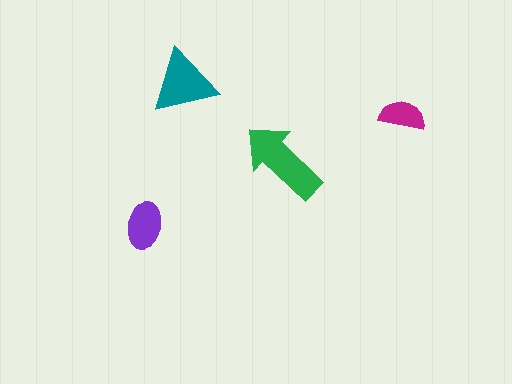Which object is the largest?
The green arrow.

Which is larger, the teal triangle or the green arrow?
The green arrow.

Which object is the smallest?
The magenta semicircle.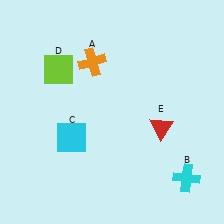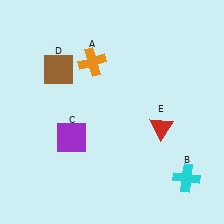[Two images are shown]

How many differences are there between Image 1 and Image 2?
There are 2 differences between the two images.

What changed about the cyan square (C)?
In Image 1, C is cyan. In Image 2, it changed to purple.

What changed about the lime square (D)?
In Image 1, D is lime. In Image 2, it changed to brown.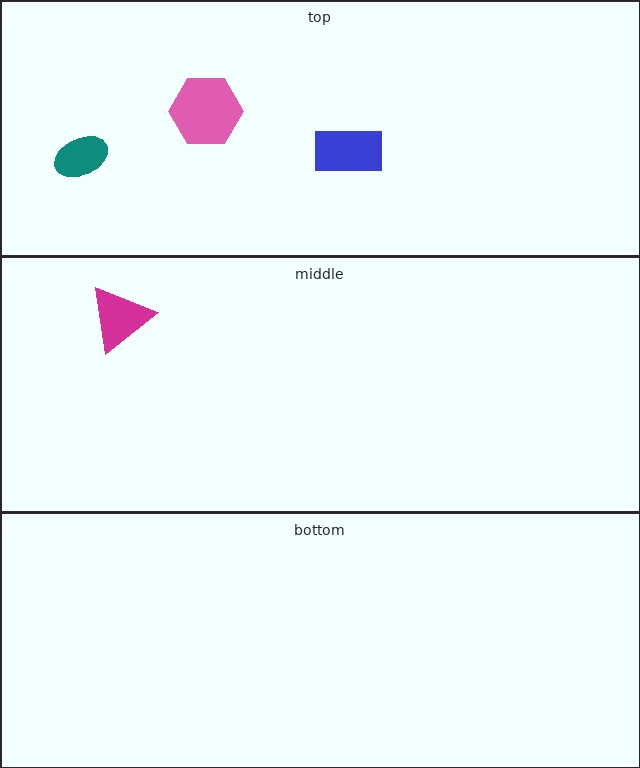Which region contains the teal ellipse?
The top region.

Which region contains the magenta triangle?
The middle region.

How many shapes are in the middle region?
1.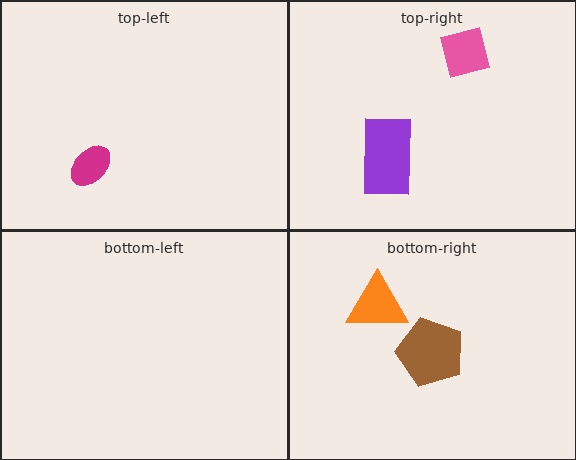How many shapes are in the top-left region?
1.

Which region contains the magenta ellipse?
The top-left region.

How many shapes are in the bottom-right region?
2.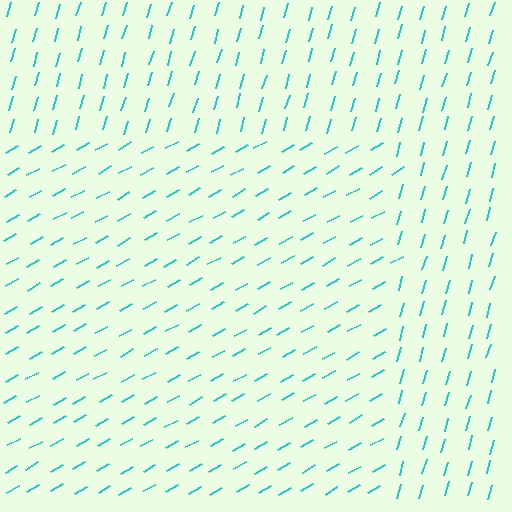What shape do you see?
I see a rectangle.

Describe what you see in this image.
The image is filled with small cyan line segments. A rectangle region in the image has lines oriented differently from the surrounding lines, creating a visible texture boundary.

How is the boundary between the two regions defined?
The boundary is defined purely by a change in line orientation (approximately 45 degrees difference). All lines are the same color and thickness.